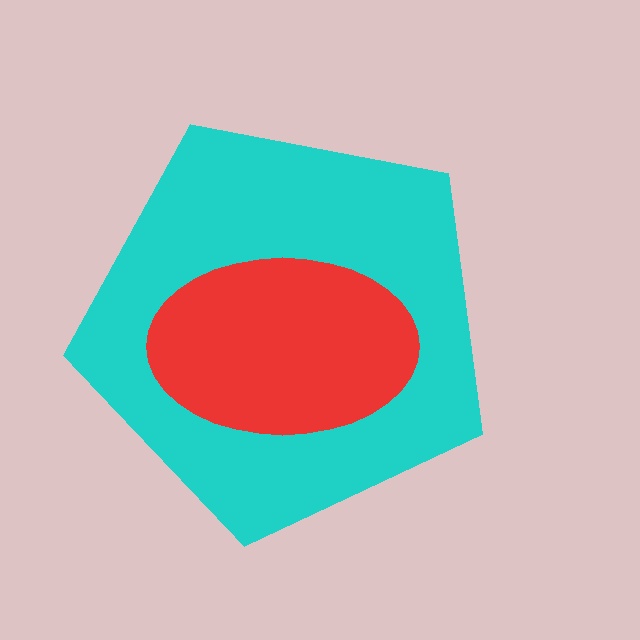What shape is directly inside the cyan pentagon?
The red ellipse.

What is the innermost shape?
The red ellipse.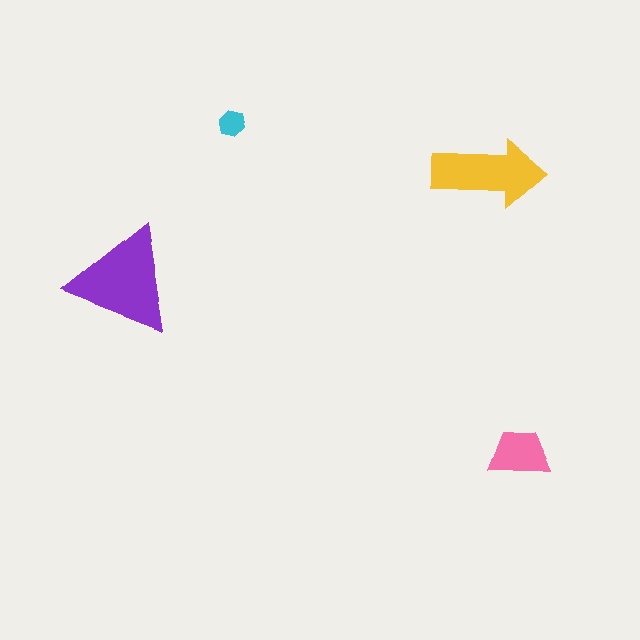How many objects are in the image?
There are 4 objects in the image.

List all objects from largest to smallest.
The purple triangle, the yellow arrow, the pink trapezoid, the cyan hexagon.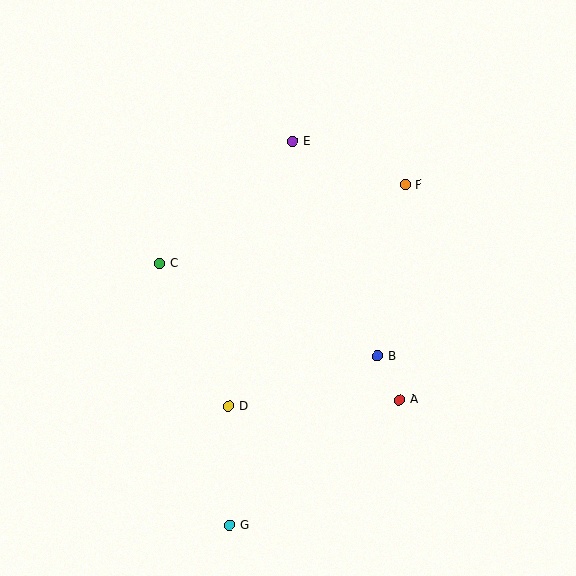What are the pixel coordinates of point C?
Point C is at (160, 264).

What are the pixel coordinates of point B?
Point B is at (378, 356).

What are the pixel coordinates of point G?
Point G is at (230, 525).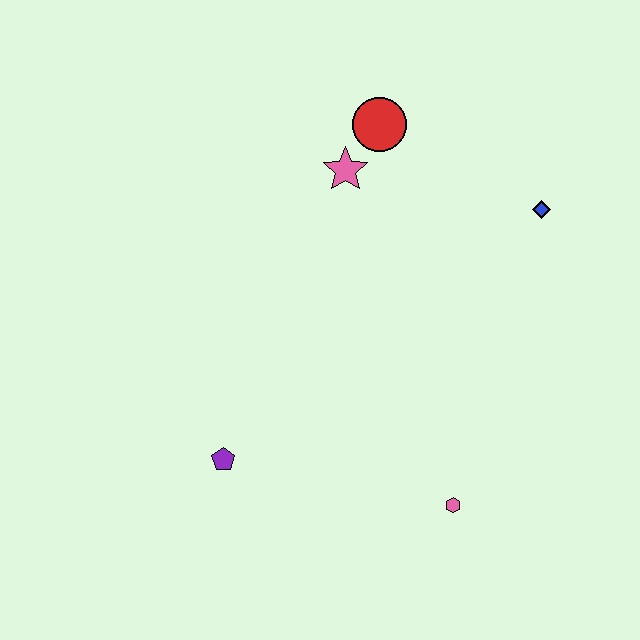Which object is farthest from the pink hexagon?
The red circle is farthest from the pink hexagon.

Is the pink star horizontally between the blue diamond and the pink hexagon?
No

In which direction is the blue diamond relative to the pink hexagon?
The blue diamond is above the pink hexagon.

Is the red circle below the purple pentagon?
No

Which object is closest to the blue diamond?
The red circle is closest to the blue diamond.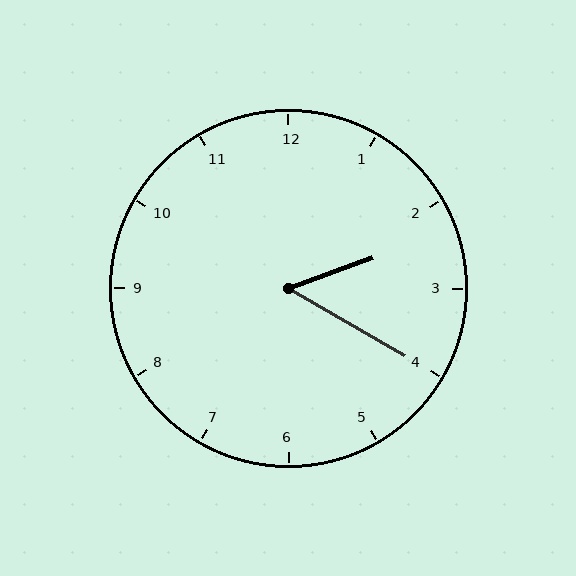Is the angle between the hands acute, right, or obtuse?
It is acute.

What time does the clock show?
2:20.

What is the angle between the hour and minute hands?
Approximately 50 degrees.